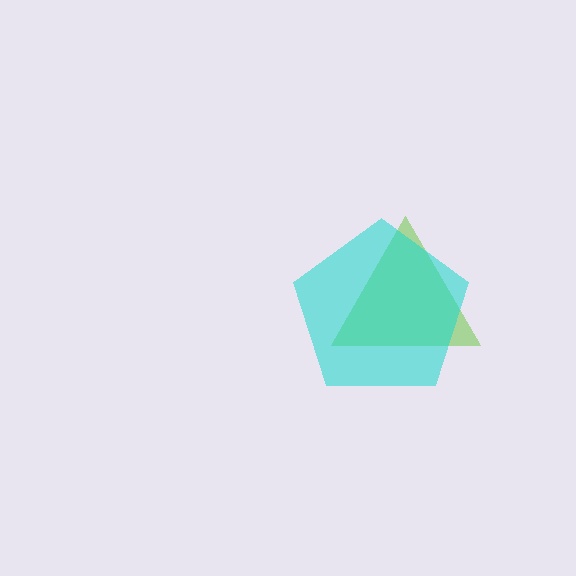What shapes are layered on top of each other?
The layered shapes are: a lime triangle, a cyan pentagon.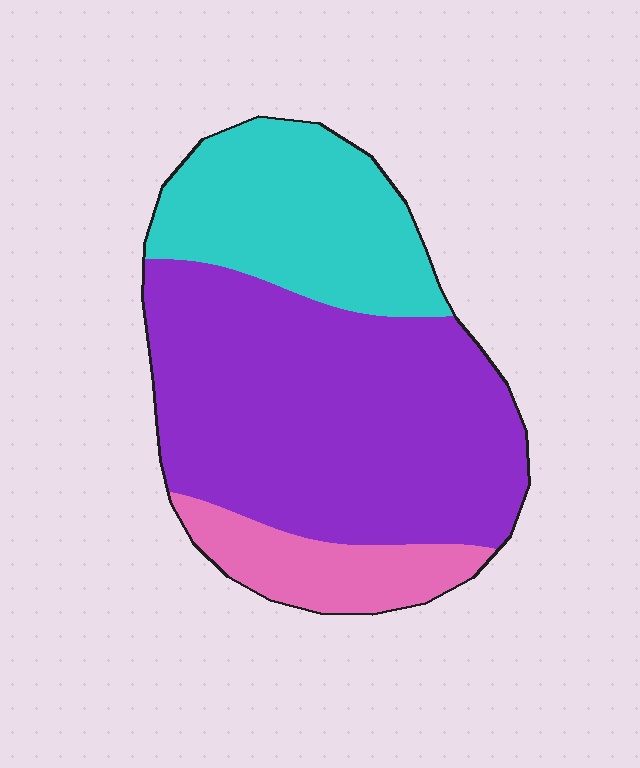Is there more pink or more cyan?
Cyan.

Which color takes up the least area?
Pink, at roughly 15%.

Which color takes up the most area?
Purple, at roughly 60%.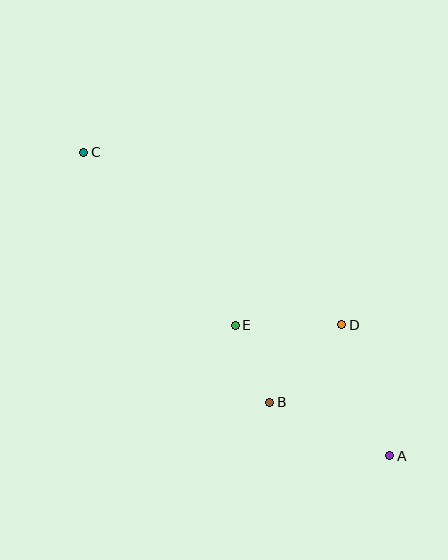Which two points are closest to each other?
Points B and E are closest to each other.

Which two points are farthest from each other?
Points A and C are farthest from each other.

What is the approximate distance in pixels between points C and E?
The distance between C and E is approximately 230 pixels.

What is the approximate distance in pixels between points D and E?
The distance between D and E is approximately 107 pixels.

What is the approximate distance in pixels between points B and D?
The distance between B and D is approximately 106 pixels.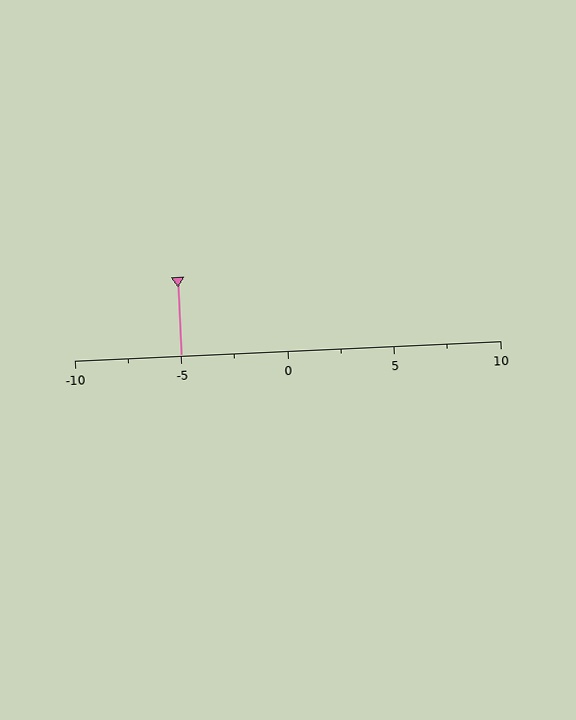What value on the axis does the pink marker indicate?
The marker indicates approximately -5.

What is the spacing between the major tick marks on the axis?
The major ticks are spaced 5 apart.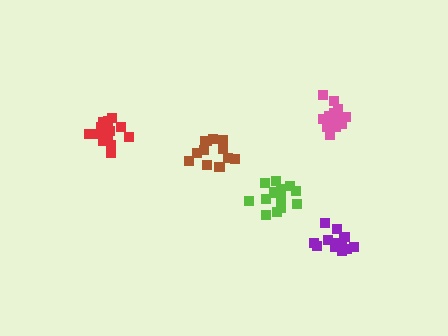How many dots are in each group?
Group 1: 12 dots, Group 2: 15 dots, Group 3: 14 dots, Group 4: 14 dots, Group 5: 15 dots (70 total).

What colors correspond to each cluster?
The clusters are colored: brown, lime, red, pink, purple.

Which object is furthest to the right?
The purple cluster is rightmost.